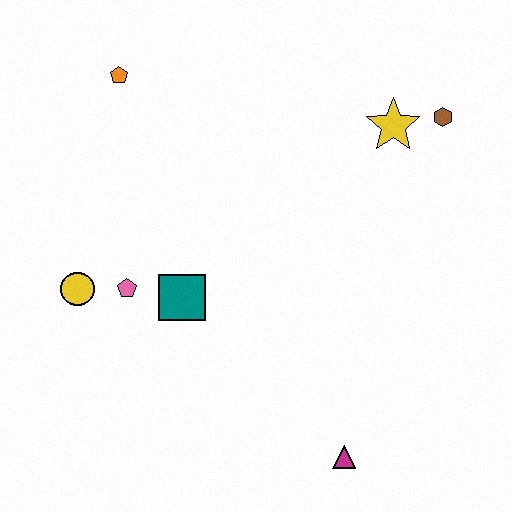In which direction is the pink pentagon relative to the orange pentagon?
The pink pentagon is below the orange pentagon.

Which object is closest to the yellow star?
The brown hexagon is closest to the yellow star.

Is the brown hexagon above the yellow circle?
Yes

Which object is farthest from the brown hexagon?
The yellow circle is farthest from the brown hexagon.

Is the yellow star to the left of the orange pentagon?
No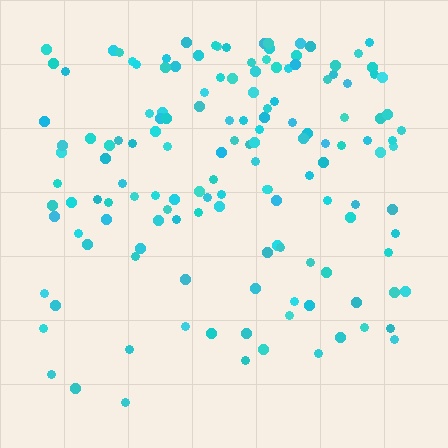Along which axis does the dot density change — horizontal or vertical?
Vertical.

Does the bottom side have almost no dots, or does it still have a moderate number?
Still a moderate number, just noticeably fewer than the top.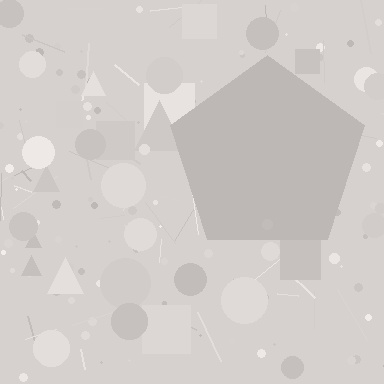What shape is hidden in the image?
A pentagon is hidden in the image.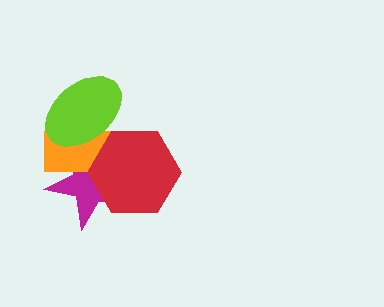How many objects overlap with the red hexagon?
3 objects overlap with the red hexagon.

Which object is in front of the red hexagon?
The lime ellipse is in front of the red hexagon.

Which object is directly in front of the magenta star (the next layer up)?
The orange rectangle is directly in front of the magenta star.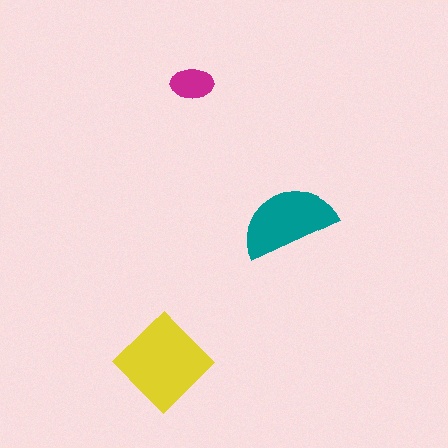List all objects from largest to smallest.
The yellow diamond, the teal semicircle, the magenta ellipse.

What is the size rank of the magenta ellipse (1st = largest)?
3rd.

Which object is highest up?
The magenta ellipse is topmost.